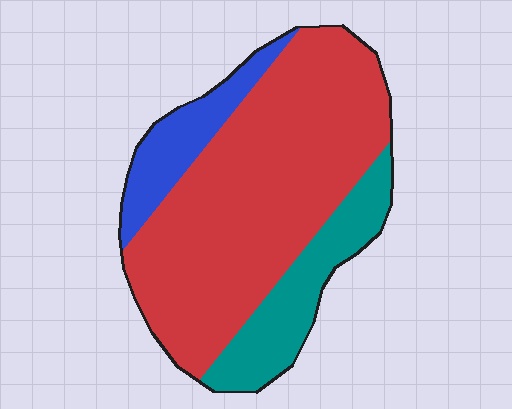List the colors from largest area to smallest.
From largest to smallest: red, teal, blue.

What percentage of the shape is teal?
Teal covers about 20% of the shape.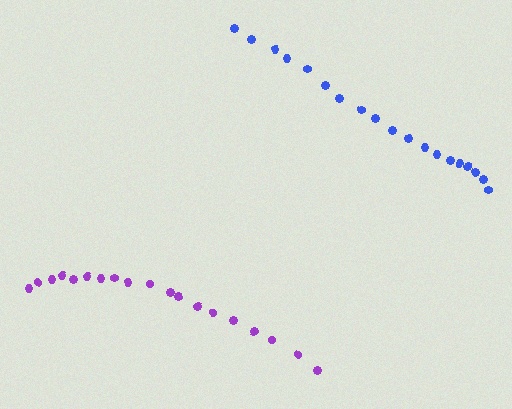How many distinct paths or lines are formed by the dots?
There are 2 distinct paths.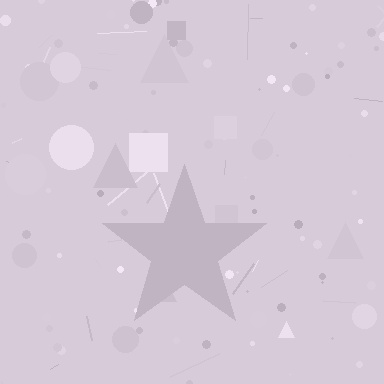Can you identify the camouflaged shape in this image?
The camouflaged shape is a star.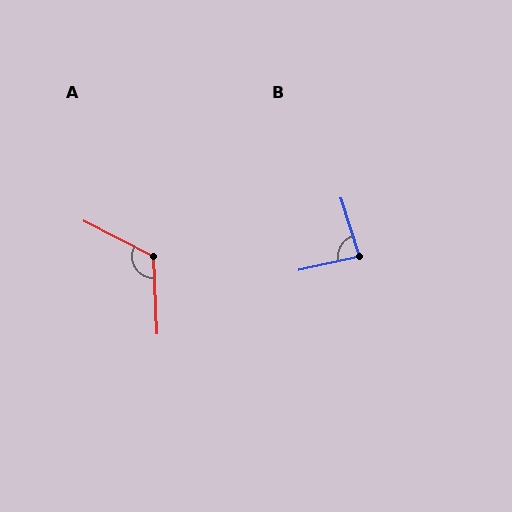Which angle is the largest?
A, at approximately 120 degrees.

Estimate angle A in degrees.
Approximately 120 degrees.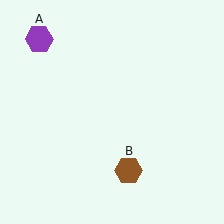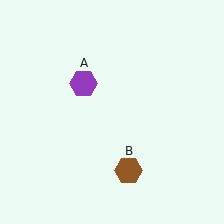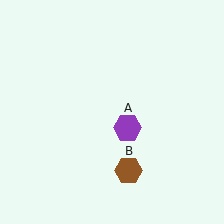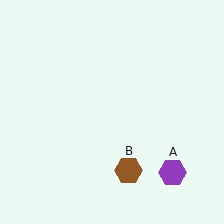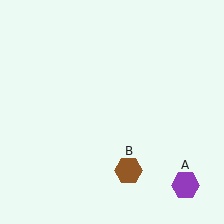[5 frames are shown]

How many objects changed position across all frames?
1 object changed position: purple hexagon (object A).